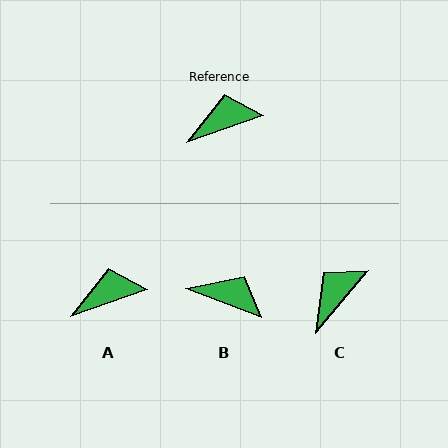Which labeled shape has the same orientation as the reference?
A.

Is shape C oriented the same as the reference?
No, it is off by about 31 degrees.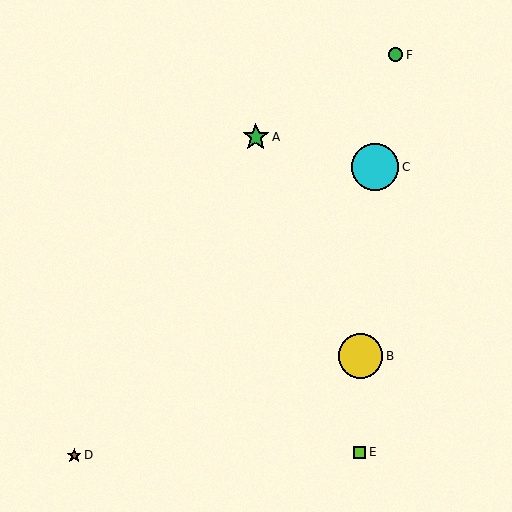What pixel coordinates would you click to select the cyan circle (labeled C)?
Click at (375, 167) to select the cyan circle C.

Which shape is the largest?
The cyan circle (labeled C) is the largest.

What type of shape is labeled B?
Shape B is a yellow circle.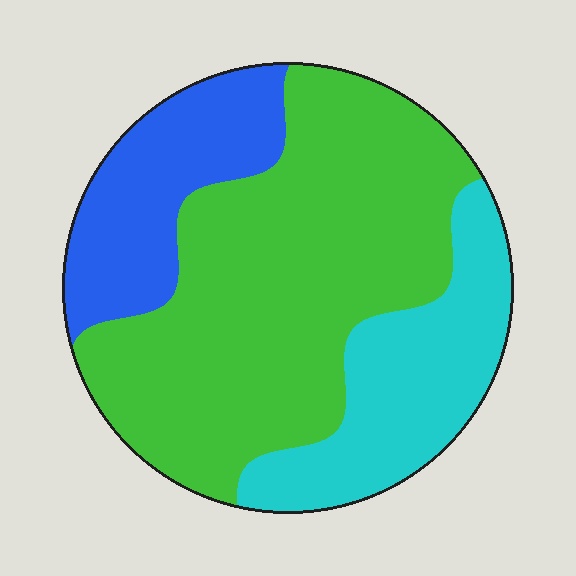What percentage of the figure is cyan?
Cyan covers about 25% of the figure.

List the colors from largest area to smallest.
From largest to smallest: green, cyan, blue.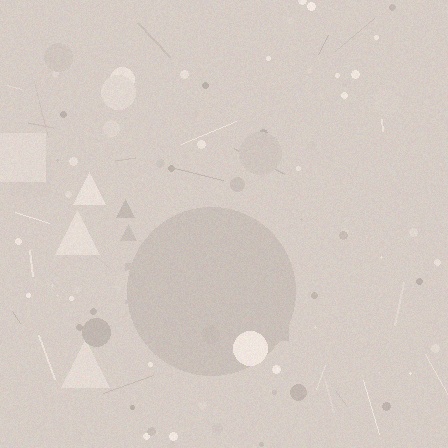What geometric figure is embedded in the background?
A circle is embedded in the background.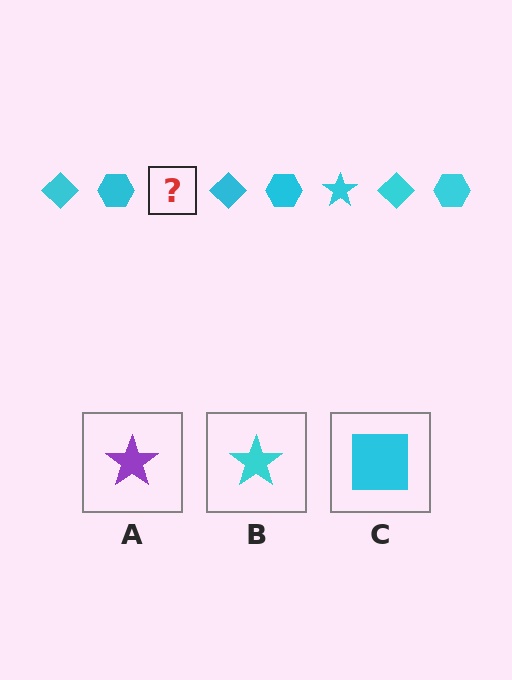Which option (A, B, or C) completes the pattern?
B.